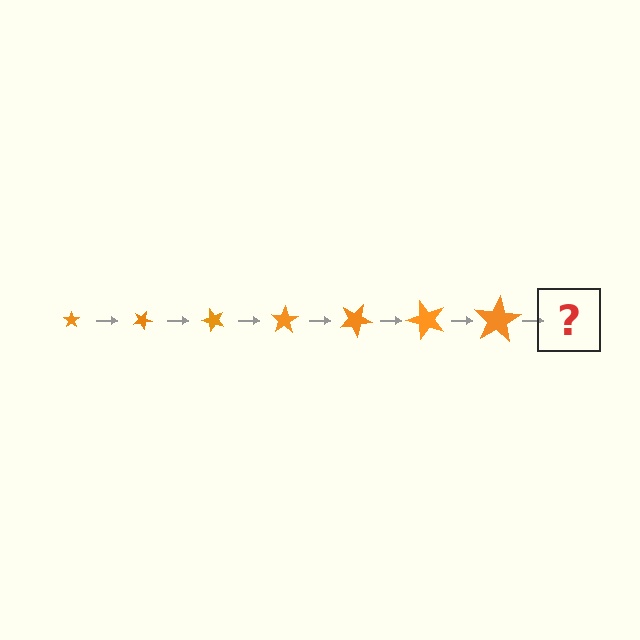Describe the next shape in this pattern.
It should be a star, larger than the previous one and rotated 175 degrees from the start.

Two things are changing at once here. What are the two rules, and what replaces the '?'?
The two rules are that the star grows larger each step and it rotates 25 degrees each step. The '?' should be a star, larger than the previous one and rotated 175 degrees from the start.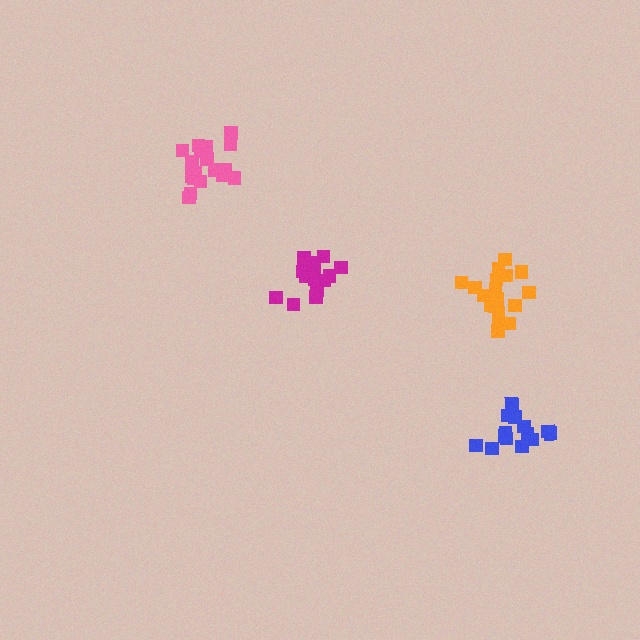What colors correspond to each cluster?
The clusters are colored: pink, orange, magenta, blue.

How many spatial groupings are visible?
There are 4 spatial groupings.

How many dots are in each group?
Group 1: 18 dots, Group 2: 19 dots, Group 3: 16 dots, Group 4: 14 dots (67 total).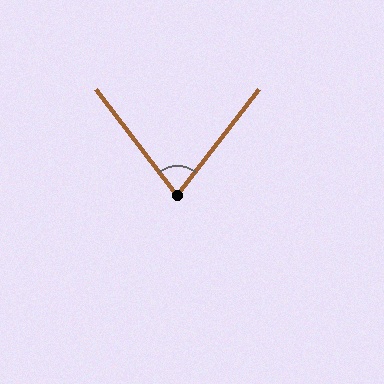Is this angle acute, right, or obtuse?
It is acute.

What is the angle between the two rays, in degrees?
Approximately 75 degrees.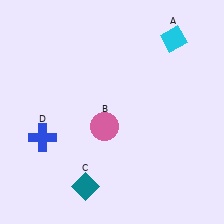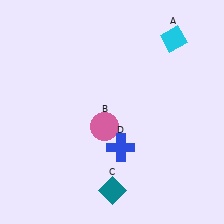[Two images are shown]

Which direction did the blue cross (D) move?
The blue cross (D) moved right.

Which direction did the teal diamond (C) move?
The teal diamond (C) moved right.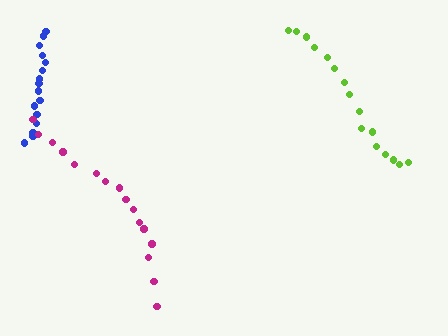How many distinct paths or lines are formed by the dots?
There are 3 distinct paths.